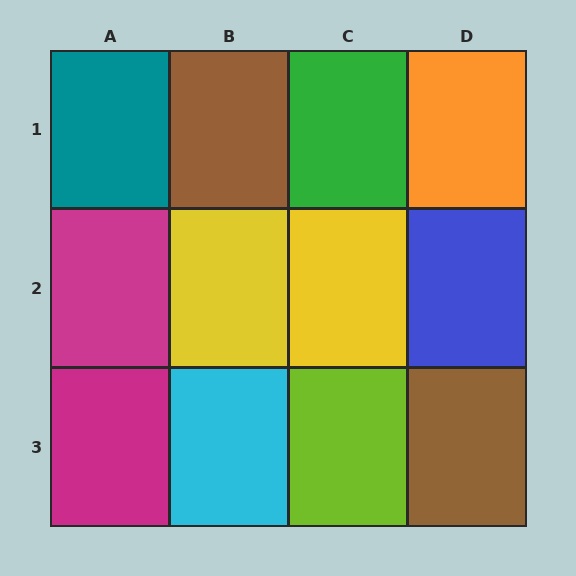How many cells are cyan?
1 cell is cyan.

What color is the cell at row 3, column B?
Cyan.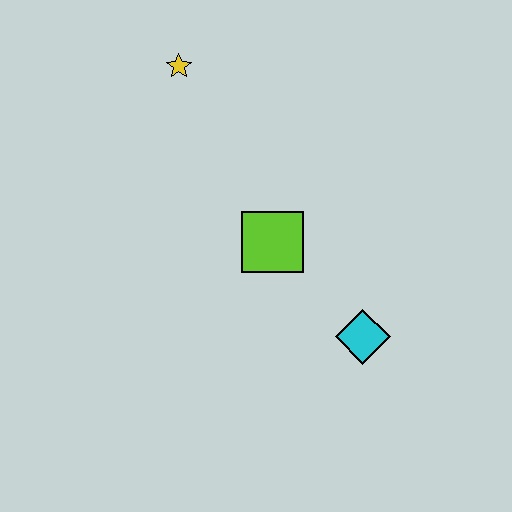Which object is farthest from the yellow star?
The cyan diamond is farthest from the yellow star.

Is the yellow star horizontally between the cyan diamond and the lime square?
No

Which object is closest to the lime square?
The cyan diamond is closest to the lime square.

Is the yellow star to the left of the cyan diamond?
Yes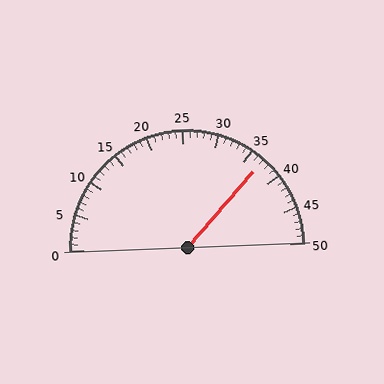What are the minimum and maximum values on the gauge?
The gauge ranges from 0 to 50.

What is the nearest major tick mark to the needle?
The nearest major tick mark is 35.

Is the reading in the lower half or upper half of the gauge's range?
The reading is in the upper half of the range (0 to 50).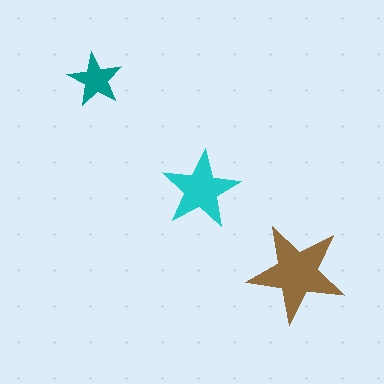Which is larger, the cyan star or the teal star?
The cyan one.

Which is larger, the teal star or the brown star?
The brown one.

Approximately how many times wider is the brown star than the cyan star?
About 1.5 times wider.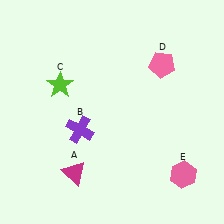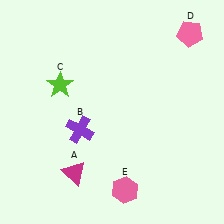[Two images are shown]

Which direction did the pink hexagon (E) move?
The pink hexagon (E) moved left.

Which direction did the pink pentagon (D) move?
The pink pentagon (D) moved up.